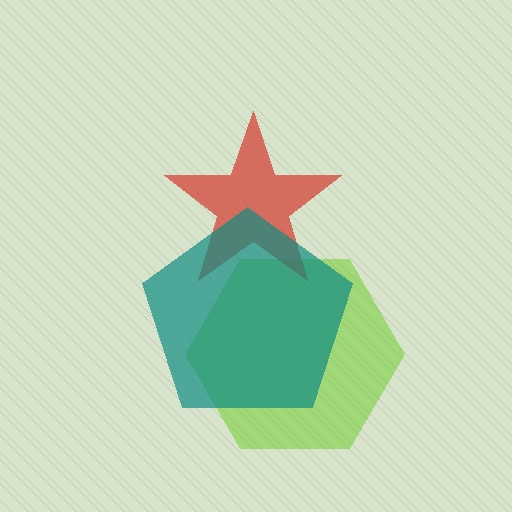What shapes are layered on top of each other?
The layered shapes are: a lime hexagon, a red star, a teal pentagon.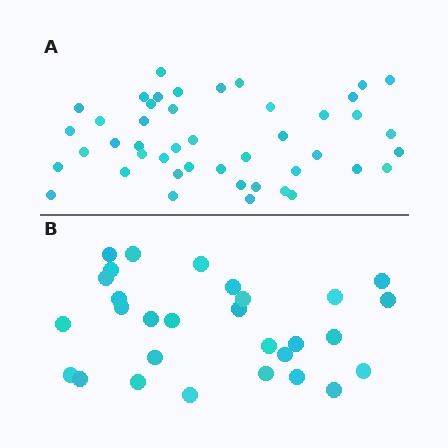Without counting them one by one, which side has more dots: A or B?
Region A (the top region) has more dots.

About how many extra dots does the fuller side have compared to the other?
Region A has approximately 15 more dots than region B.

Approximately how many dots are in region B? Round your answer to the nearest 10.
About 30 dots. (The exact count is 29, which rounds to 30.)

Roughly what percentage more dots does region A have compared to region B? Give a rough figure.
About 55% more.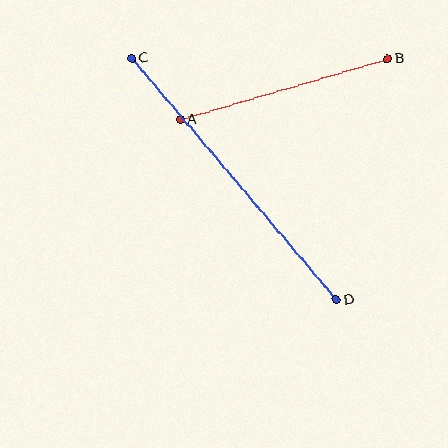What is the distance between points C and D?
The distance is approximately 317 pixels.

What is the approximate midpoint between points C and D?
The midpoint is at approximately (234, 179) pixels.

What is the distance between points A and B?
The distance is approximately 216 pixels.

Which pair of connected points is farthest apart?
Points C and D are farthest apart.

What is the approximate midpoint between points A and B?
The midpoint is at approximately (284, 89) pixels.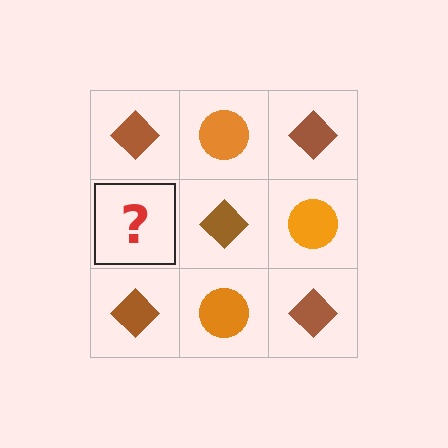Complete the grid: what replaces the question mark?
The question mark should be replaced with an orange circle.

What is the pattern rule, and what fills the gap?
The rule is that it alternates brown diamond and orange circle in a checkerboard pattern. The gap should be filled with an orange circle.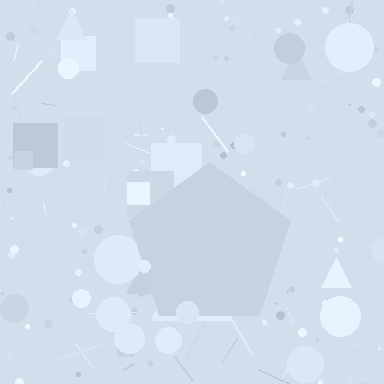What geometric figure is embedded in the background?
A pentagon is embedded in the background.